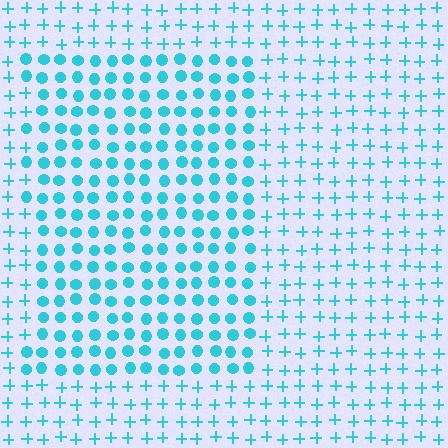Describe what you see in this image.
The image is filled with small cyan elements arranged in a uniform grid. A rectangle-shaped region contains circles, while the surrounding area contains plus signs. The boundary is defined purely by the change in element shape.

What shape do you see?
I see a rectangle.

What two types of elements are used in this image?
The image uses circles inside the rectangle region and plus signs outside it.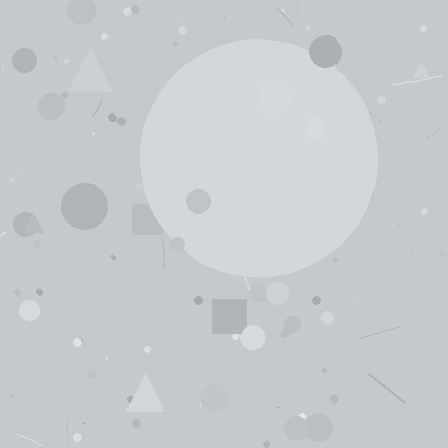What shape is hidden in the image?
A circle is hidden in the image.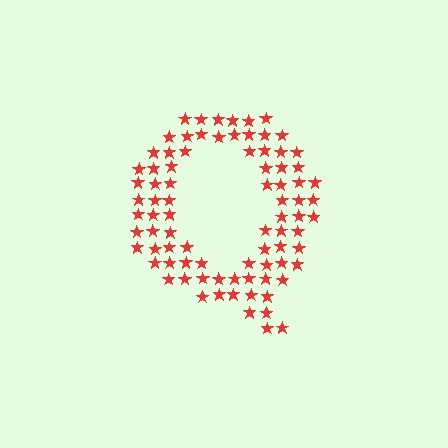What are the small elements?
The small elements are stars.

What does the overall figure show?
The overall figure shows the letter Q.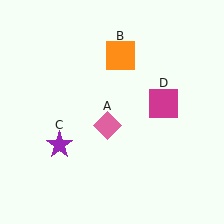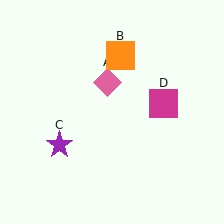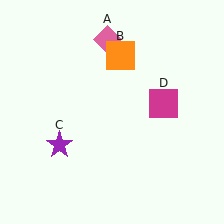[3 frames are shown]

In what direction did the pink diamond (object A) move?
The pink diamond (object A) moved up.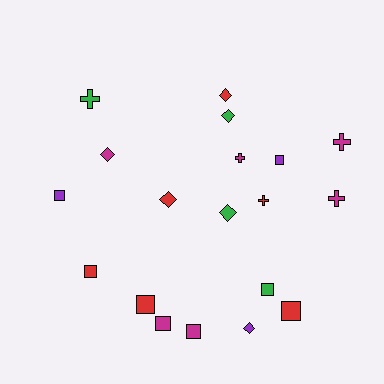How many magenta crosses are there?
There are 3 magenta crosses.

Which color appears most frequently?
Red, with 6 objects.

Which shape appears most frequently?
Square, with 8 objects.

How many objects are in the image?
There are 19 objects.